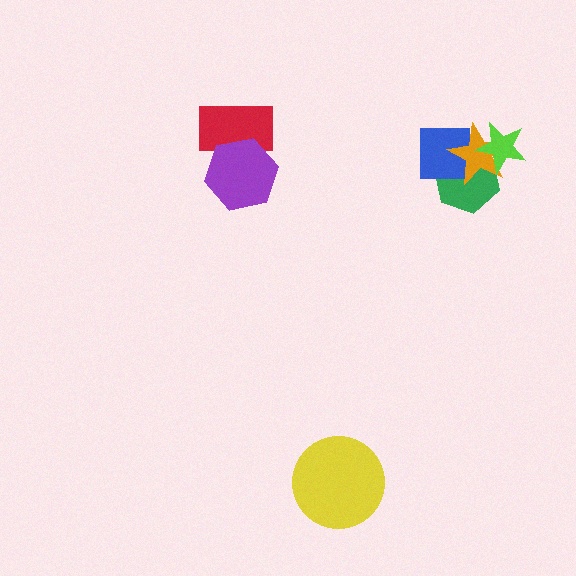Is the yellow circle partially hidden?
No, no other shape covers it.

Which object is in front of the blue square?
The orange star is in front of the blue square.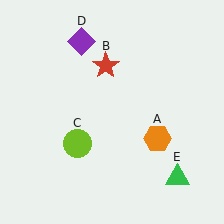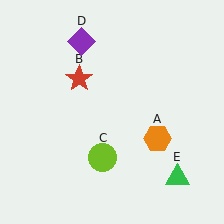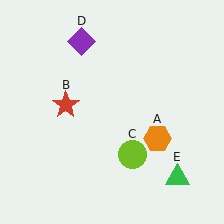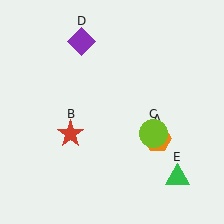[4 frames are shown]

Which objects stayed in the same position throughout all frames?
Orange hexagon (object A) and purple diamond (object D) and green triangle (object E) remained stationary.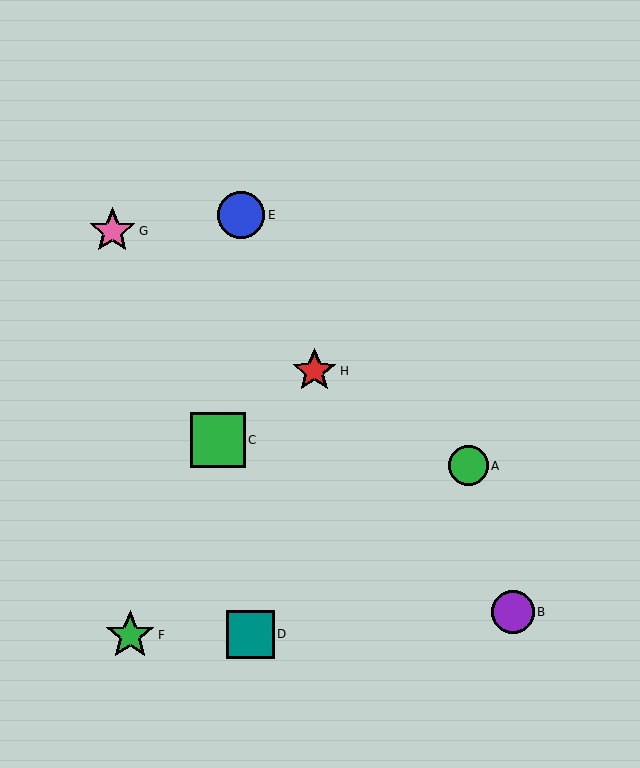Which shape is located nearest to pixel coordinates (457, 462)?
The green circle (labeled A) at (469, 466) is nearest to that location.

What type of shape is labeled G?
Shape G is a pink star.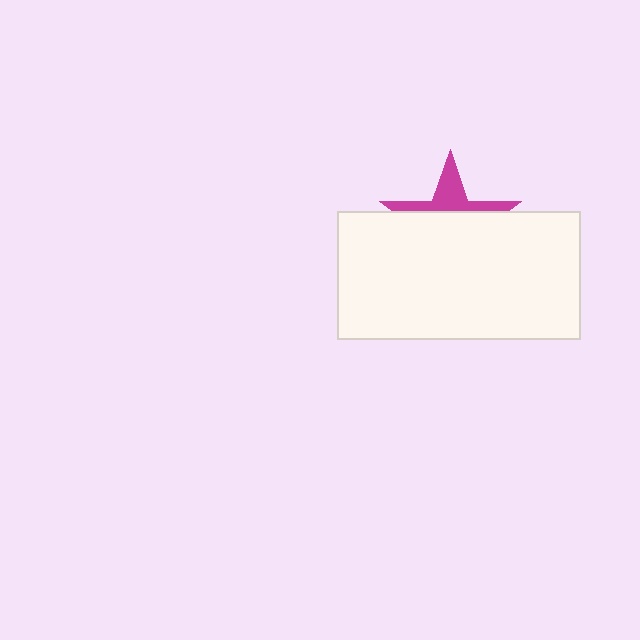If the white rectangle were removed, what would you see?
You would see the complete magenta star.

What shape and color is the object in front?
The object in front is a white rectangle.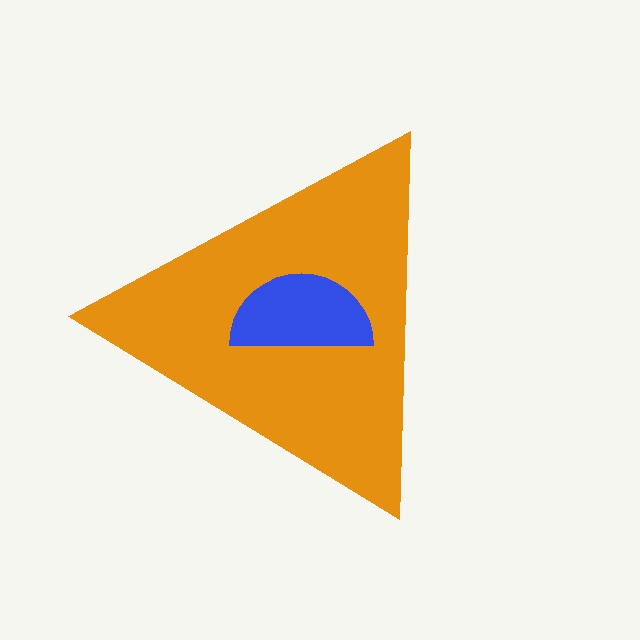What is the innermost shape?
The blue semicircle.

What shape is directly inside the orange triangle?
The blue semicircle.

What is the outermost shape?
The orange triangle.